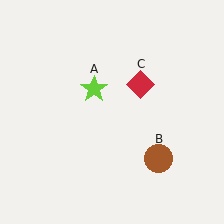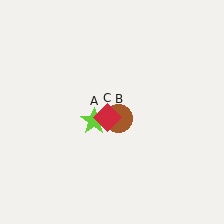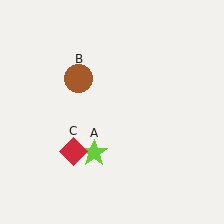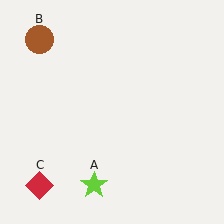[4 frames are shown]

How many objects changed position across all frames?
3 objects changed position: lime star (object A), brown circle (object B), red diamond (object C).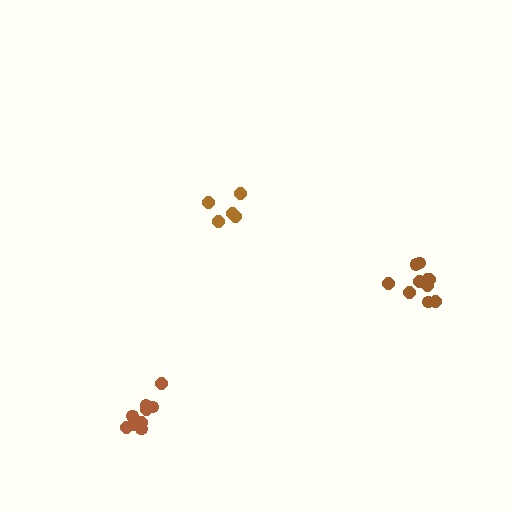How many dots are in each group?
Group 1: 5 dots, Group 2: 9 dots, Group 3: 10 dots (24 total).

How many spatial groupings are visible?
There are 3 spatial groupings.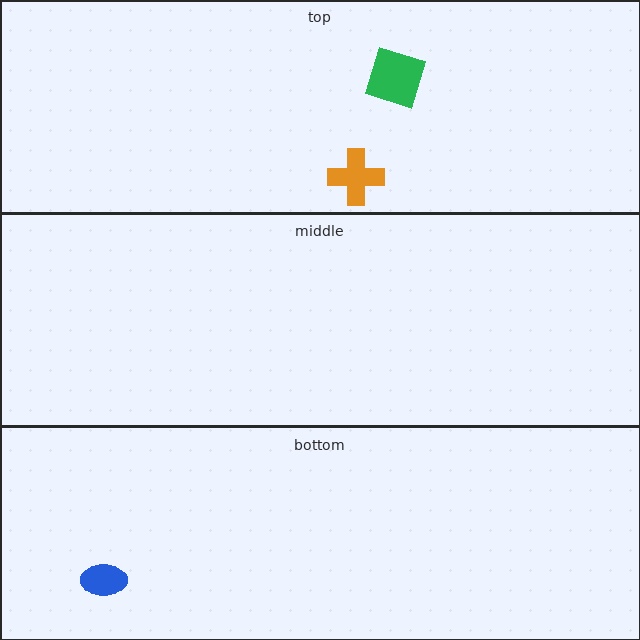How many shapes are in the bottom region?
1.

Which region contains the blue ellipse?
The bottom region.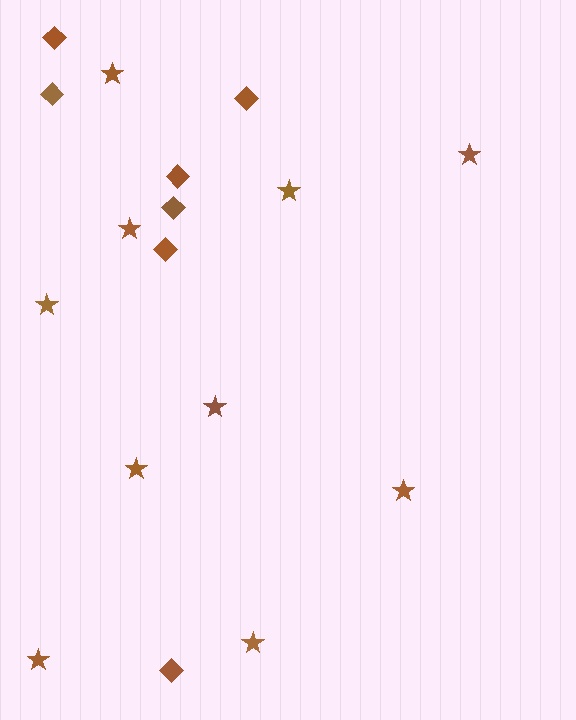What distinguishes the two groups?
There are 2 groups: one group of stars (10) and one group of diamonds (7).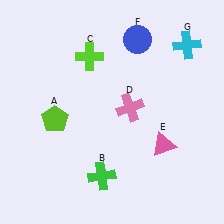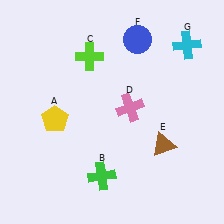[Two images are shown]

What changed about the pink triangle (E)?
In Image 1, E is pink. In Image 2, it changed to brown.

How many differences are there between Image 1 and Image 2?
There are 2 differences between the two images.